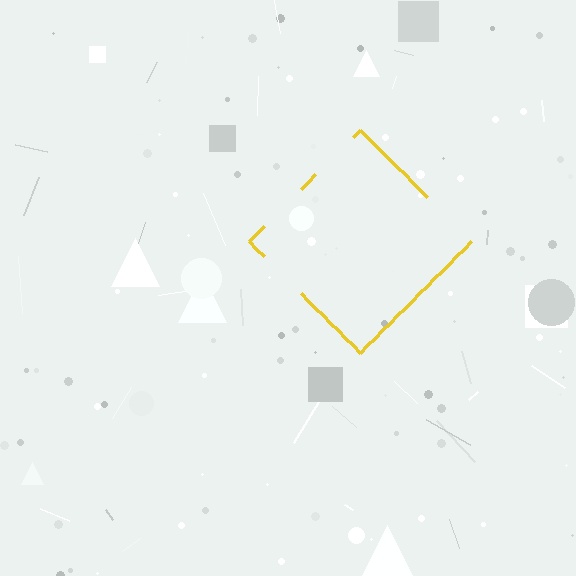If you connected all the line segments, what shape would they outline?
They would outline a diamond.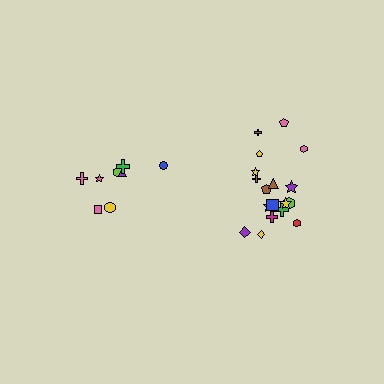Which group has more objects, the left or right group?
The right group.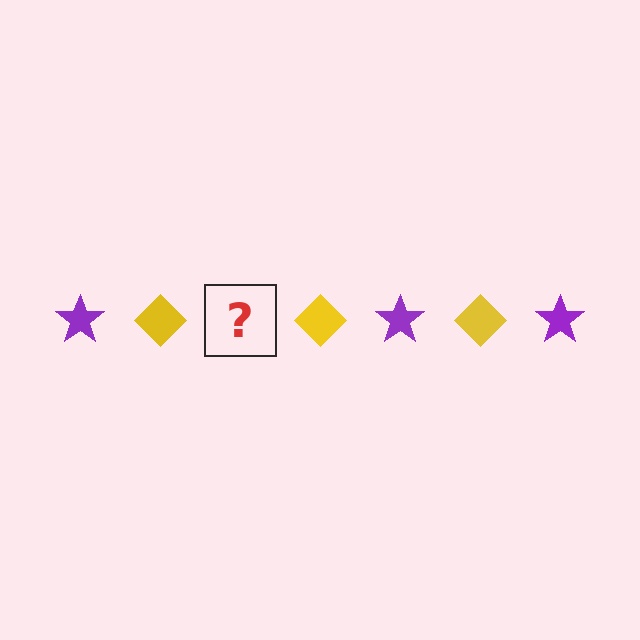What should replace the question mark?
The question mark should be replaced with a purple star.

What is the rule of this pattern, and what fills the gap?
The rule is that the pattern alternates between purple star and yellow diamond. The gap should be filled with a purple star.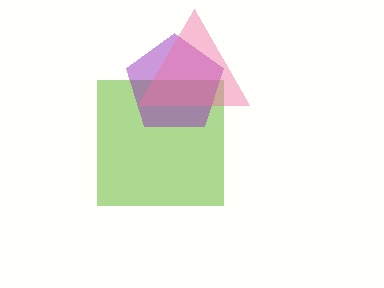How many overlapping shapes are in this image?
There are 3 overlapping shapes in the image.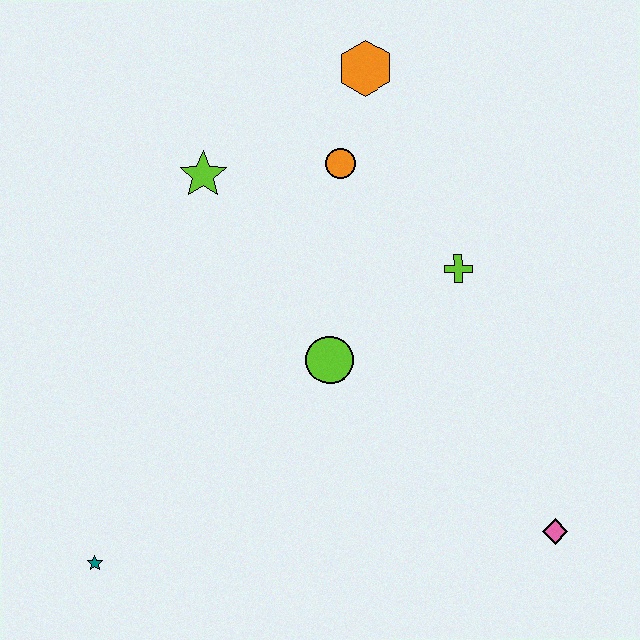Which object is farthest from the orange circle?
The teal star is farthest from the orange circle.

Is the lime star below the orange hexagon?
Yes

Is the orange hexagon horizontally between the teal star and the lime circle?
No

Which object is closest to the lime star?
The orange circle is closest to the lime star.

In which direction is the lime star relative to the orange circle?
The lime star is to the left of the orange circle.